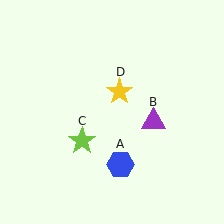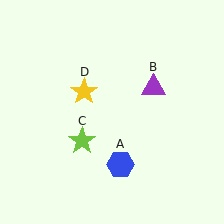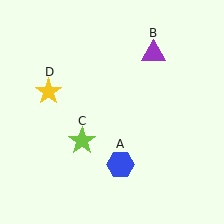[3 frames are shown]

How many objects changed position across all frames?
2 objects changed position: purple triangle (object B), yellow star (object D).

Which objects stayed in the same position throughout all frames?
Blue hexagon (object A) and lime star (object C) remained stationary.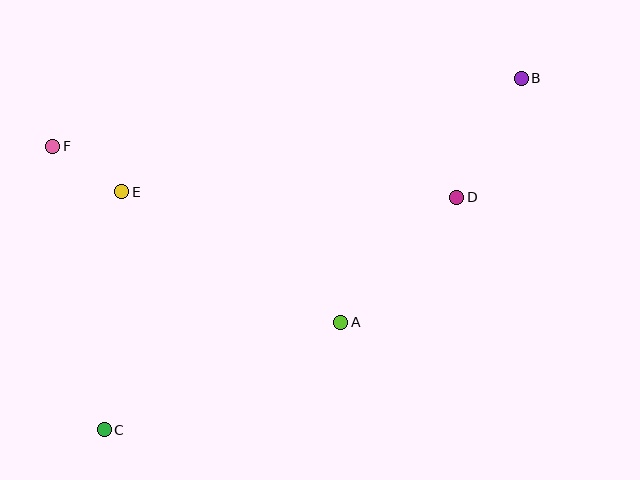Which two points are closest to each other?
Points E and F are closest to each other.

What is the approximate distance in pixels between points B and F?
The distance between B and F is approximately 474 pixels.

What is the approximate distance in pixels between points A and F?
The distance between A and F is approximately 338 pixels.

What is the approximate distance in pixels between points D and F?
The distance between D and F is approximately 408 pixels.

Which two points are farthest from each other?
Points B and C are farthest from each other.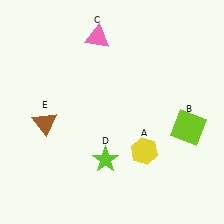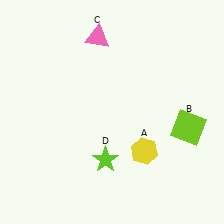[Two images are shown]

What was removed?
The brown triangle (E) was removed in Image 2.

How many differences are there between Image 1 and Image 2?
There is 1 difference between the two images.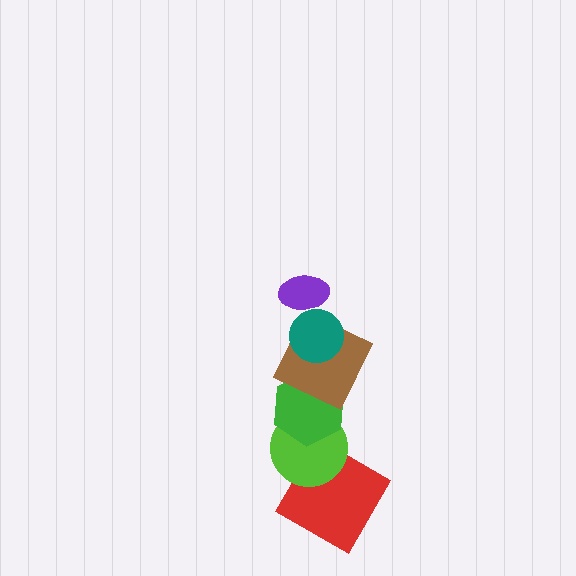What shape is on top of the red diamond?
The lime circle is on top of the red diamond.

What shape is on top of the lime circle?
The green hexagon is on top of the lime circle.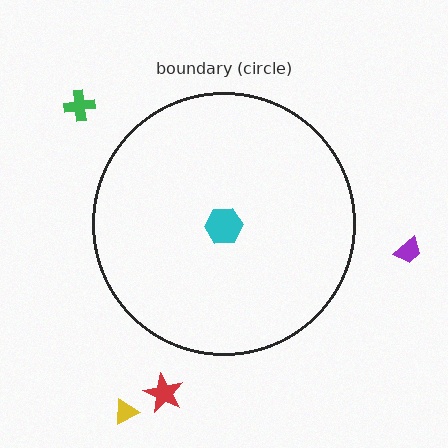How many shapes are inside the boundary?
1 inside, 4 outside.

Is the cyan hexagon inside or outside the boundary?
Inside.